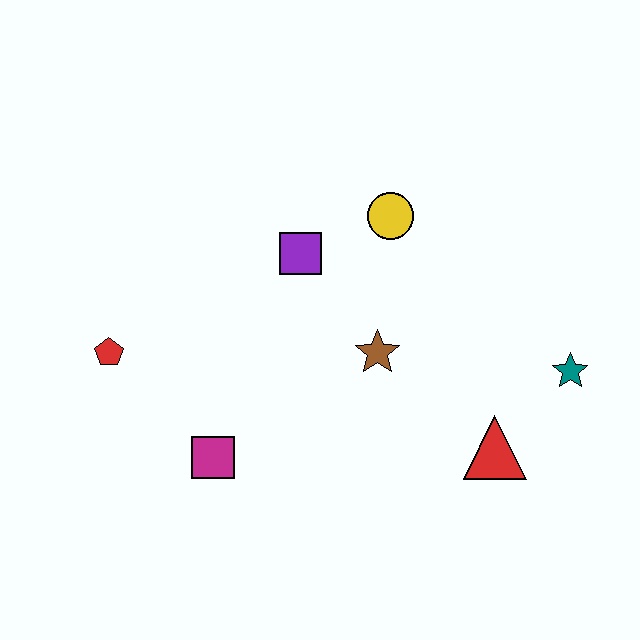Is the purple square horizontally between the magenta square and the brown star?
Yes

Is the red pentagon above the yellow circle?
No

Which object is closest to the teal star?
The red triangle is closest to the teal star.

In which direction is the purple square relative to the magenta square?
The purple square is above the magenta square.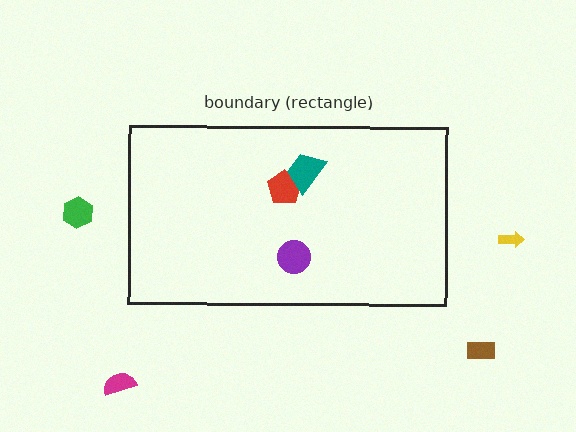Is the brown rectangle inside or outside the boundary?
Outside.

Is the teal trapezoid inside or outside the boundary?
Inside.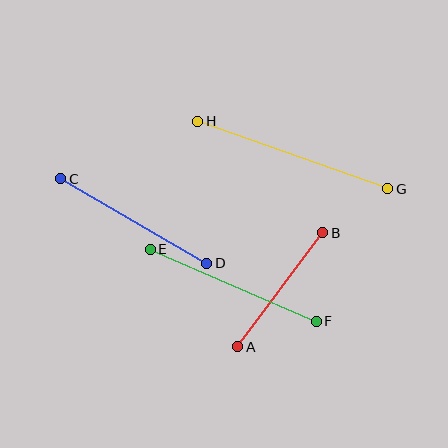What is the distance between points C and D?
The distance is approximately 169 pixels.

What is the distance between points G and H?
The distance is approximately 202 pixels.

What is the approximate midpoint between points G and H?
The midpoint is at approximately (293, 155) pixels.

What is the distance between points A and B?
The distance is approximately 142 pixels.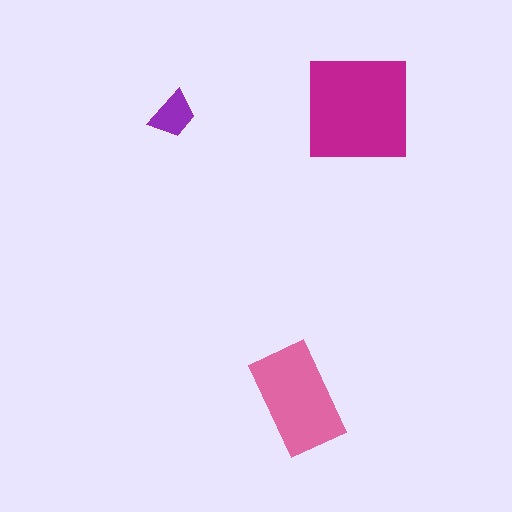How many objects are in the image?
There are 3 objects in the image.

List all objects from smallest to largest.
The purple trapezoid, the pink rectangle, the magenta square.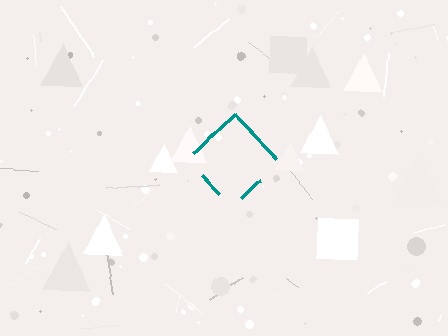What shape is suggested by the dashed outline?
The dashed outline suggests a diamond.